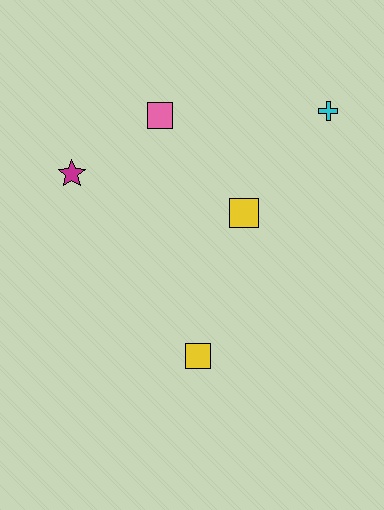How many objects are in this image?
There are 5 objects.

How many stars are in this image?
There is 1 star.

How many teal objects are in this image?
There are no teal objects.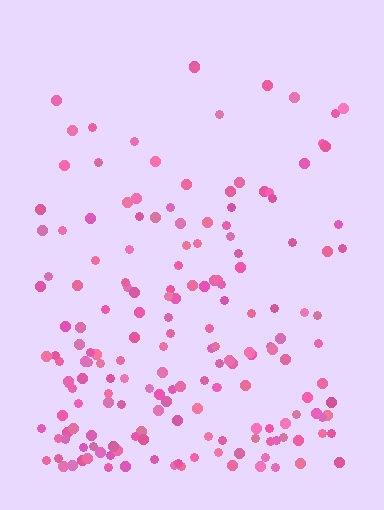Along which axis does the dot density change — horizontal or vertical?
Vertical.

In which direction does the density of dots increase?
From top to bottom, with the bottom side densest.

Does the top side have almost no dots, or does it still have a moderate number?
Still a moderate number, just noticeably fewer than the bottom.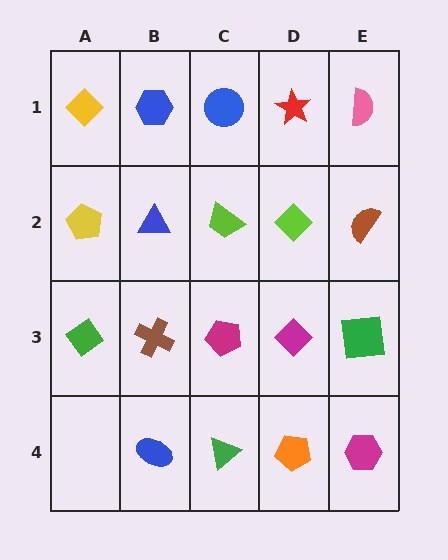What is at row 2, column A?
A yellow pentagon.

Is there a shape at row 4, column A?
No, that cell is empty.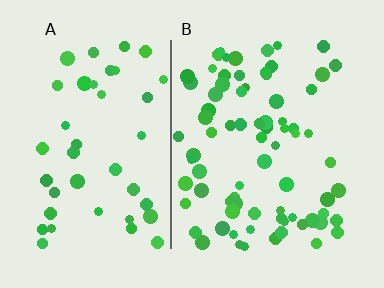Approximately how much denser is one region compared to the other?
Approximately 1.8× — region B over region A.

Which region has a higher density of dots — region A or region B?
B (the right).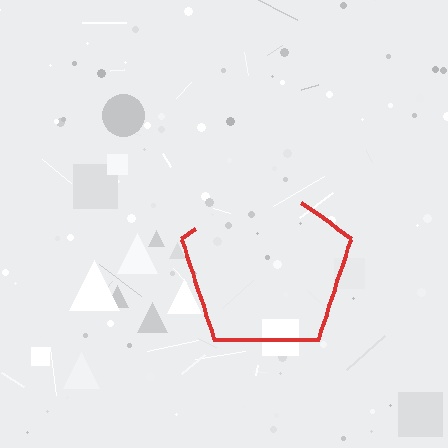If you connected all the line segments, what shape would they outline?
They would outline a pentagon.